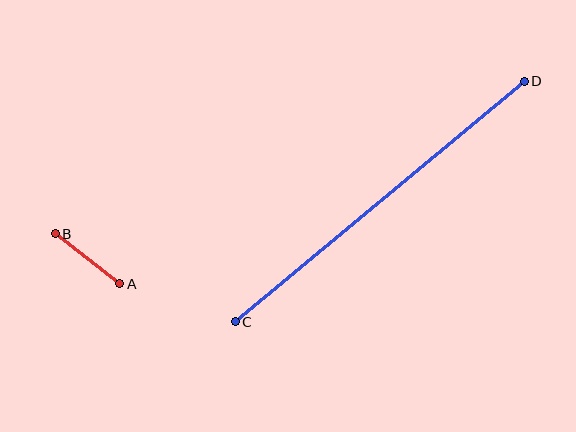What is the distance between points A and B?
The distance is approximately 81 pixels.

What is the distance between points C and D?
The distance is approximately 376 pixels.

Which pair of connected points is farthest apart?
Points C and D are farthest apart.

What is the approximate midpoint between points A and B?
The midpoint is at approximately (88, 259) pixels.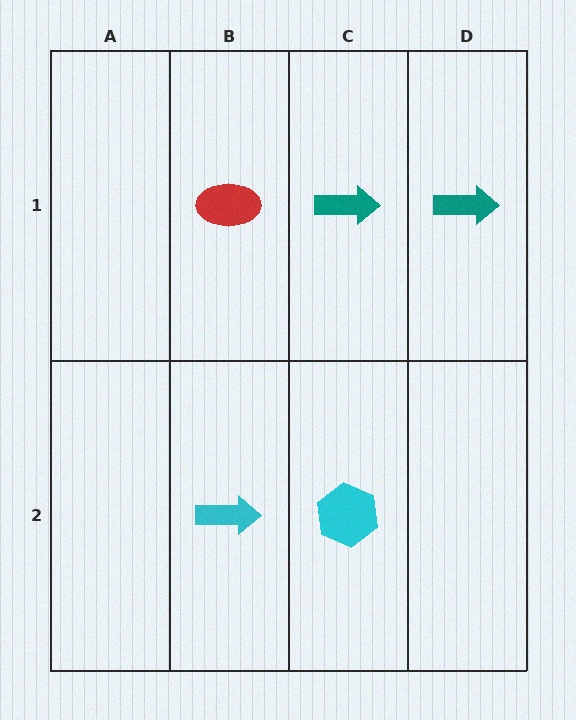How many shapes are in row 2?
2 shapes.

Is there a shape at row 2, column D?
No, that cell is empty.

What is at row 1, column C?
A teal arrow.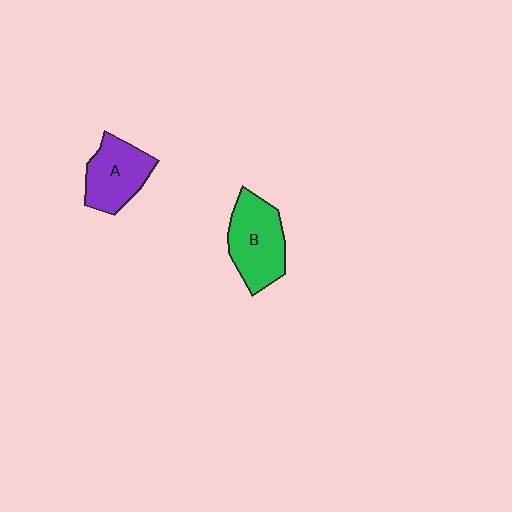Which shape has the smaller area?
Shape A (purple).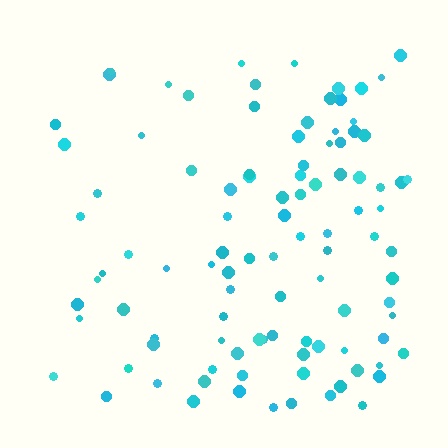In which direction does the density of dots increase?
From left to right, with the right side densest.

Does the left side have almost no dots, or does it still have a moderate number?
Still a moderate number, just noticeably fewer than the right.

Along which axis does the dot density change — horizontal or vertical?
Horizontal.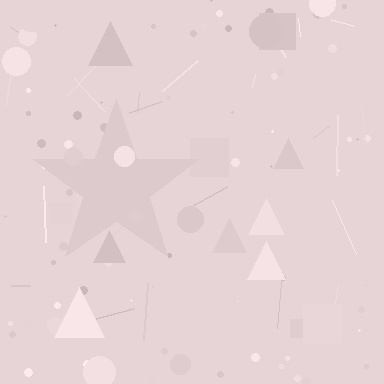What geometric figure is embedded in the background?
A star is embedded in the background.